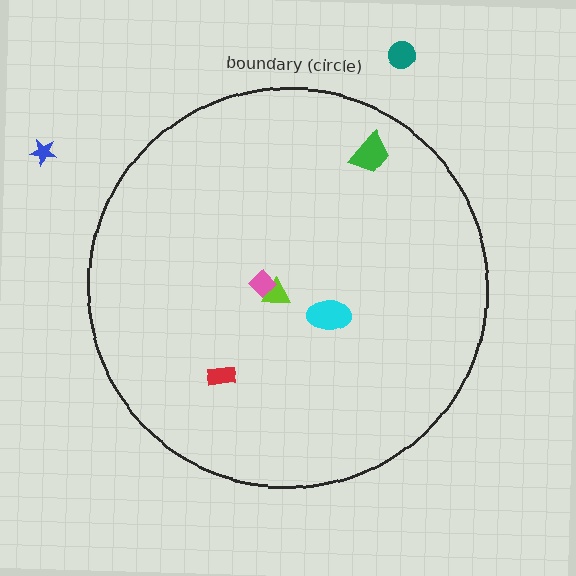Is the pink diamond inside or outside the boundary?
Inside.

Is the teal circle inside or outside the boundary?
Outside.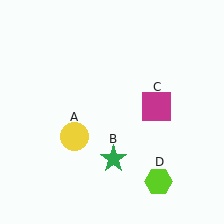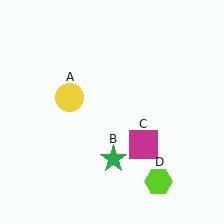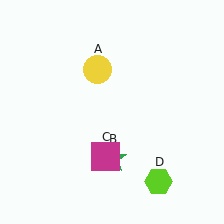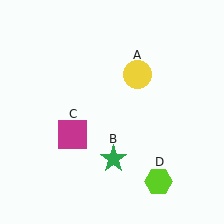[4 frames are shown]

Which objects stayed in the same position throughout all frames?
Green star (object B) and lime hexagon (object D) remained stationary.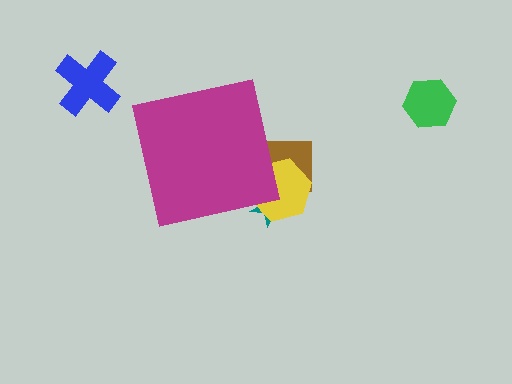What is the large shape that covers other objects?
A magenta square.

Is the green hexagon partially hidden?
No, the green hexagon is fully visible.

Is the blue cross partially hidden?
No, the blue cross is fully visible.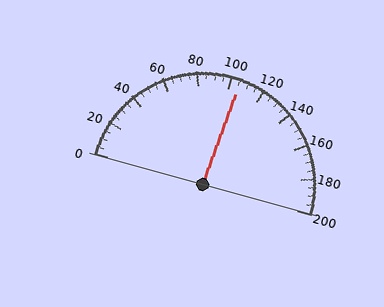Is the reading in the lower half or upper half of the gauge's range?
The reading is in the upper half of the range (0 to 200).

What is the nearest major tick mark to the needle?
The nearest major tick mark is 100.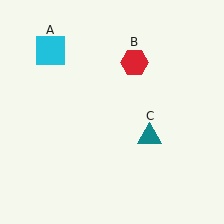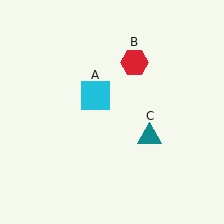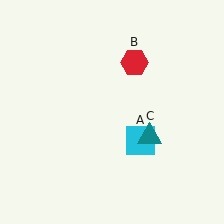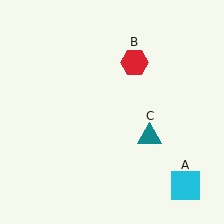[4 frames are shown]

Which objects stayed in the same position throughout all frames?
Red hexagon (object B) and teal triangle (object C) remained stationary.